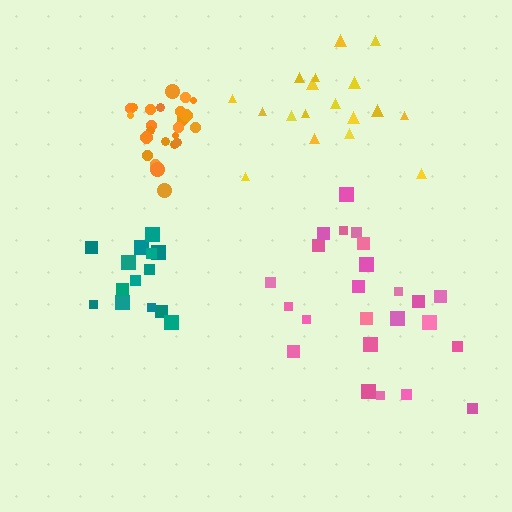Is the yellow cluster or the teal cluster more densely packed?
Teal.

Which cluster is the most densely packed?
Orange.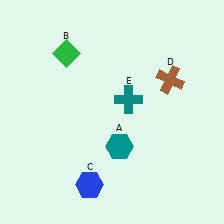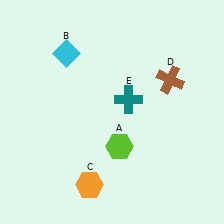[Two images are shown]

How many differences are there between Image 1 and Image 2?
There are 3 differences between the two images.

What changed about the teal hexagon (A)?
In Image 1, A is teal. In Image 2, it changed to lime.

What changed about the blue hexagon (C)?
In Image 1, C is blue. In Image 2, it changed to orange.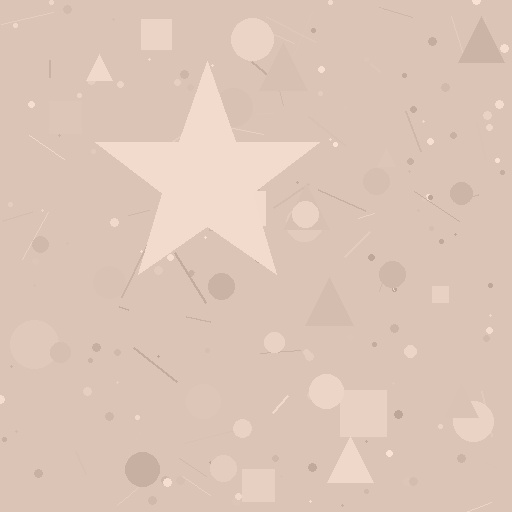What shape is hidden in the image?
A star is hidden in the image.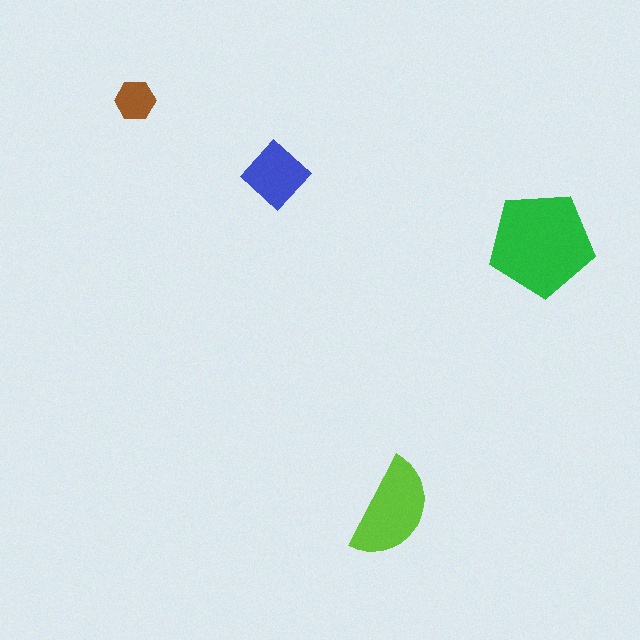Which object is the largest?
The green pentagon.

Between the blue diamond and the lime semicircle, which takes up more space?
The lime semicircle.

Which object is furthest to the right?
The green pentagon is rightmost.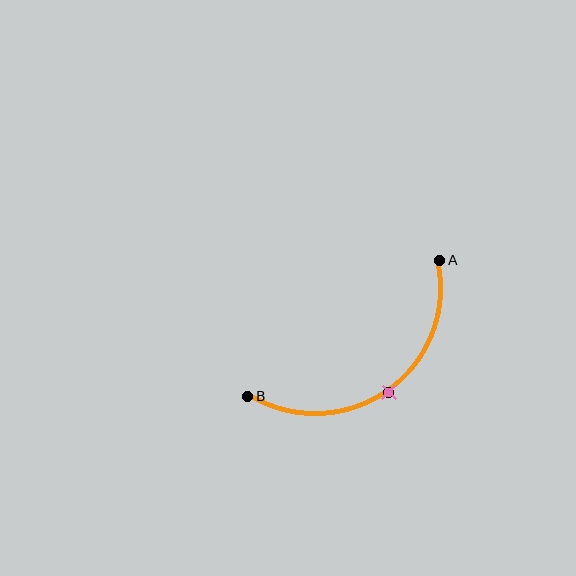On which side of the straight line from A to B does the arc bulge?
The arc bulges below and to the right of the straight line connecting A and B.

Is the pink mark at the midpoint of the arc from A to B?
Yes. The pink mark lies on the arc at equal arc-length from both A and B — it is the arc midpoint.